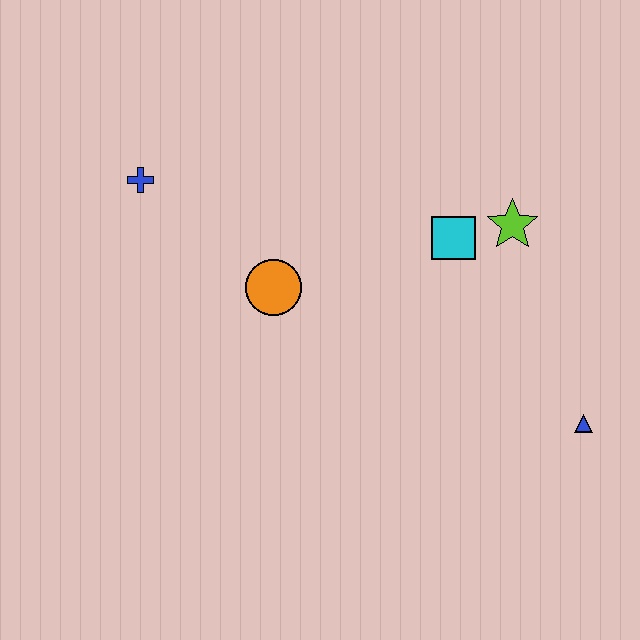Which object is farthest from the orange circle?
The blue triangle is farthest from the orange circle.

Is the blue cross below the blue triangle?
No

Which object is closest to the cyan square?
The lime star is closest to the cyan square.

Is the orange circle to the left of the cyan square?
Yes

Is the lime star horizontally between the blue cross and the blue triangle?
Yes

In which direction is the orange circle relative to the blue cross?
The orange circle is to the right of the blue cross.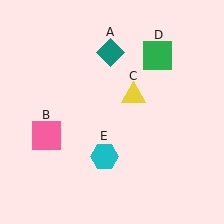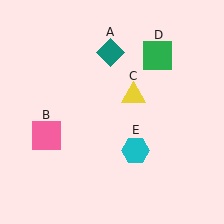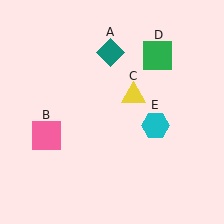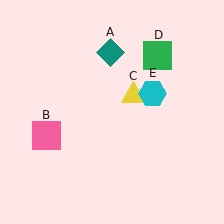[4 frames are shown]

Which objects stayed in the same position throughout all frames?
Teal diamond (object A) and pink square (object B) and yellow triangle (object C) and green square (object D) remained stationary.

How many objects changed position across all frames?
1 object changed position: cyan hexagon (object E).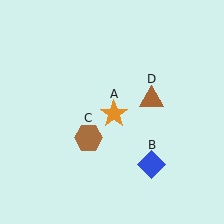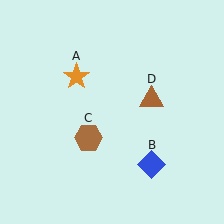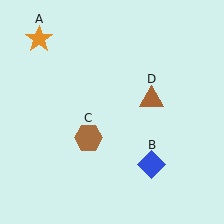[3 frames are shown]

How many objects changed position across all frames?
1 object changed position: orange star (object A).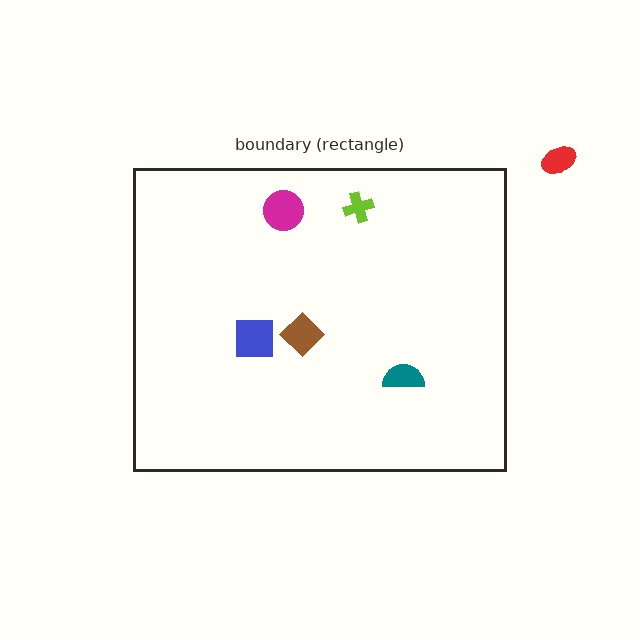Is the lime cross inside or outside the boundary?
Inside.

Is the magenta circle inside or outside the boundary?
Inside.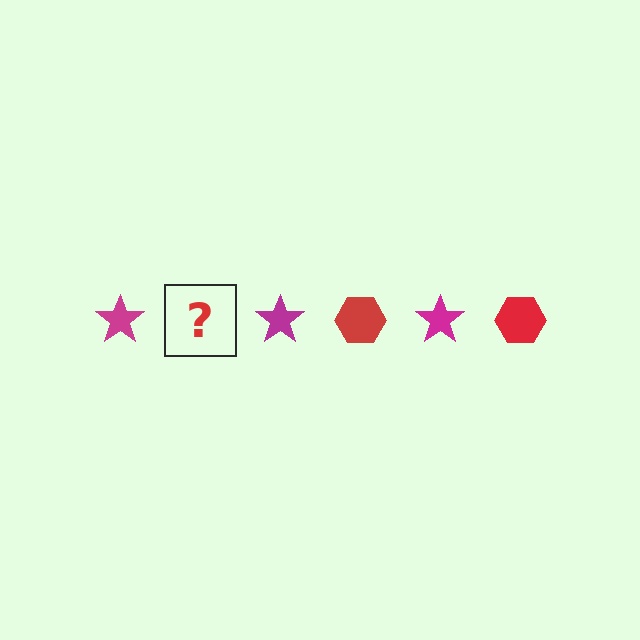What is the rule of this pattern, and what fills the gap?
The rule is that the pattern alternates between magenta star and red hexagon. The gap should be filled with a red hexagon.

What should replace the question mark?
The question mark should be replaced with a red hexagon.